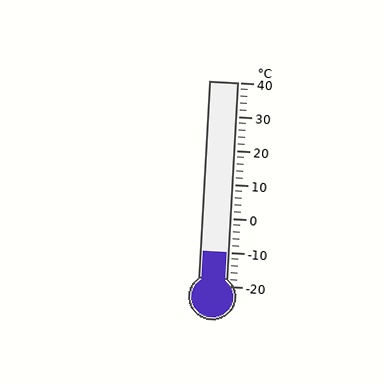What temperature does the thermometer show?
The thermometer shows approximately -10°C.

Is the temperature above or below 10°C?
The temperature is below 10°C.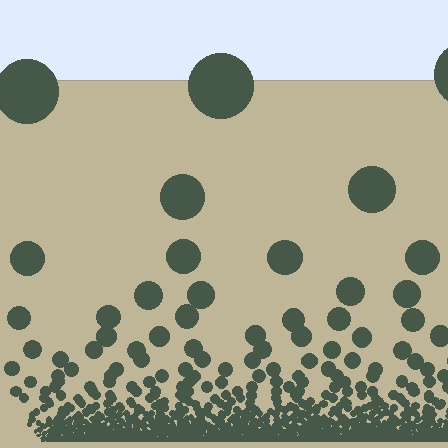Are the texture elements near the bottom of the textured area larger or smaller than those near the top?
Smaller. The gradient is inverted — elements near the bottom are smaller and denser.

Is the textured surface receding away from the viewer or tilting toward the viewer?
The surface appears to tilt toward the viewer. Texture elements get larger and sparser toward the top.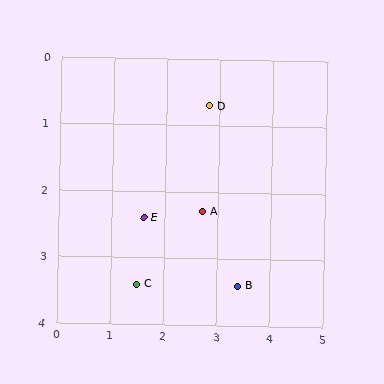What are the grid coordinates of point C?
Point C is at approximately (1.5, 3.4).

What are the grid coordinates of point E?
Point E is at approximately (1.6, 2.4).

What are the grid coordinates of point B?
Point B is at approximately (3.4, 3.4).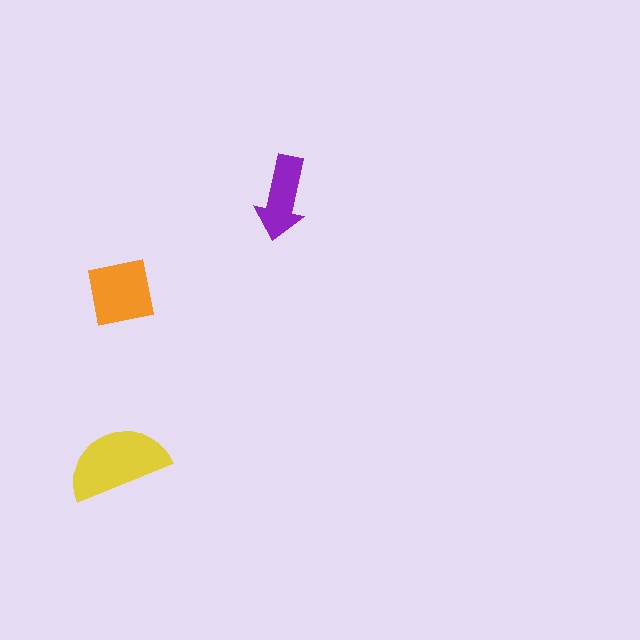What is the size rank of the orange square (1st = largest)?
2nd.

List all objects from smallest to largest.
The purple arrow, the orange square, the yellow semicircle.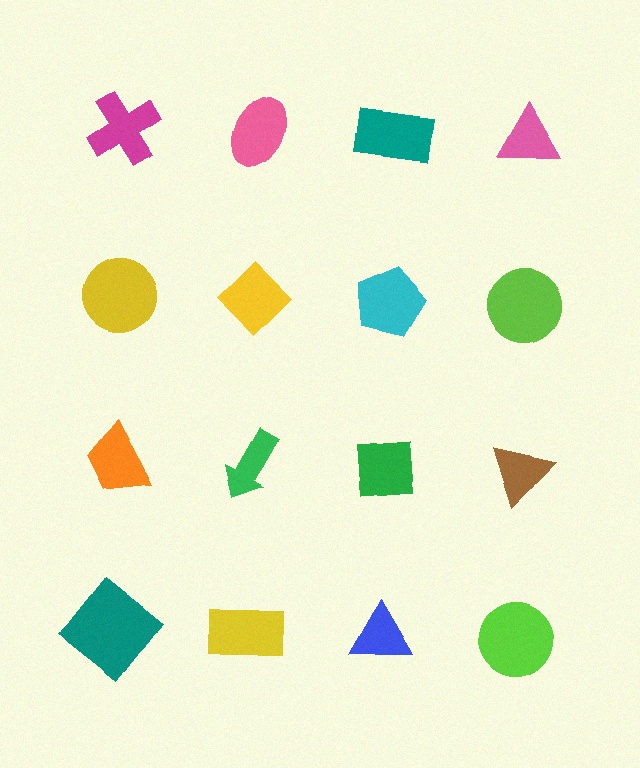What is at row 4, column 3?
A blue triangle.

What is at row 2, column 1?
A yellow circle.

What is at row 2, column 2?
A yellow diamond.